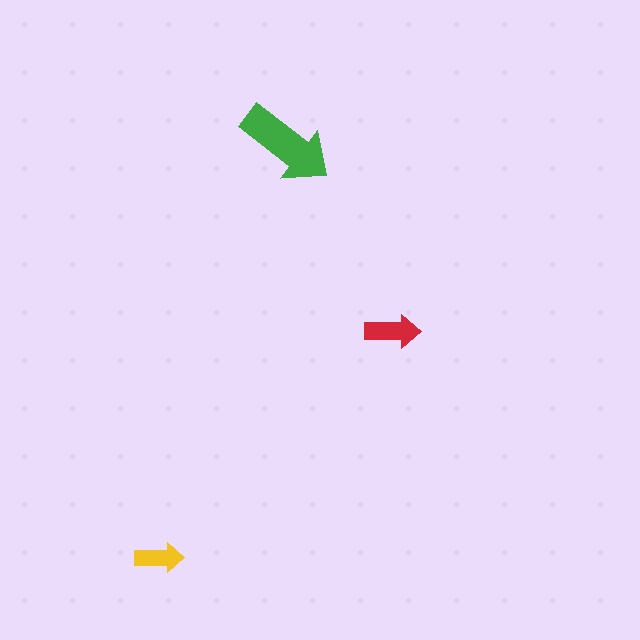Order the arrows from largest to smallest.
the green one, the red one, the yellow one.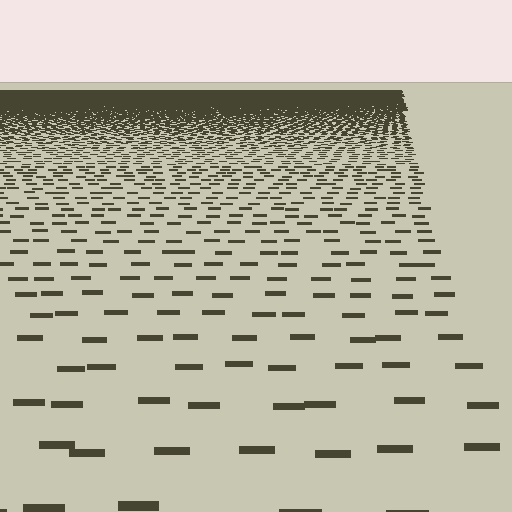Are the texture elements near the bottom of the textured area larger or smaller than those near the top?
Larger. Near the bottom, elements are closer to the viewer and appear at a bigger on-screen size.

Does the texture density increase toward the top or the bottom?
Density increases toward the top.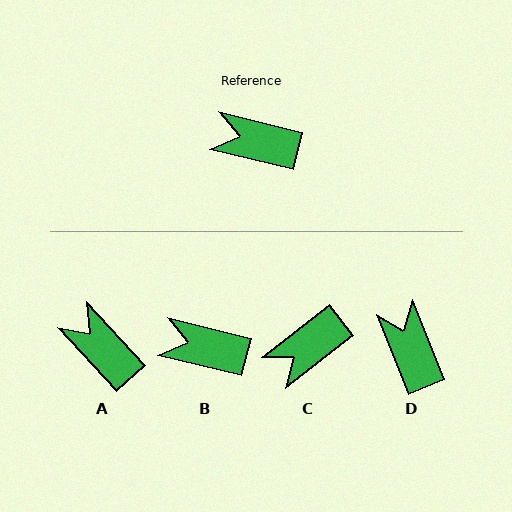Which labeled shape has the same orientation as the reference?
B.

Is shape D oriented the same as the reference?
No, it is off by about 54 degrees.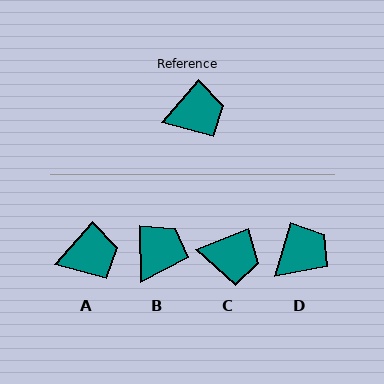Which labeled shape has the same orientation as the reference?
A.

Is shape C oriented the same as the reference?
No, it is off by about 27 degrees.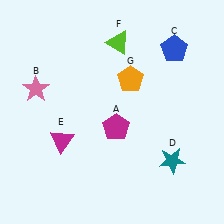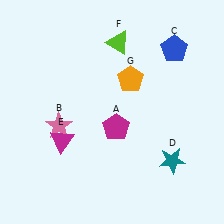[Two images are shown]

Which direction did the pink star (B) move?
The pink star (B) moved down.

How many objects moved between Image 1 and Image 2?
1 object moved between the two images.